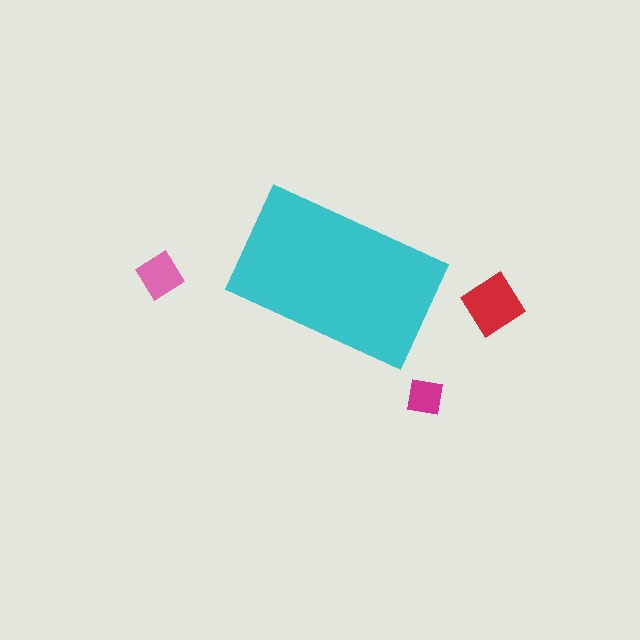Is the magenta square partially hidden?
No, the magenta square is fully visible.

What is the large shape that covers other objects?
A cyan rectangle.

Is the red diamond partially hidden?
No, the red diamond is fully visible.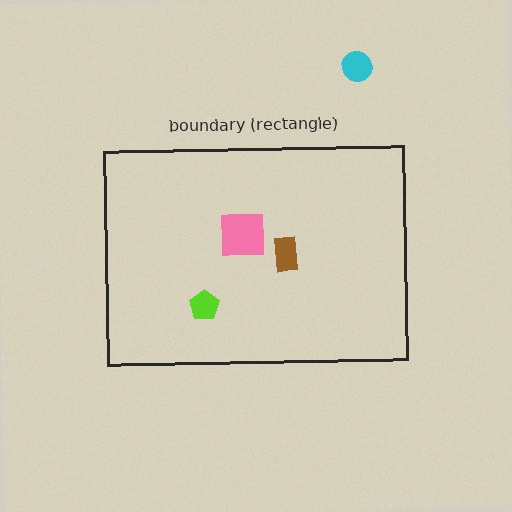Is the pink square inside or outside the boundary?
Inside.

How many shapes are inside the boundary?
3 inside, 1 outside.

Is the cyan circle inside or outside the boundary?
Outside.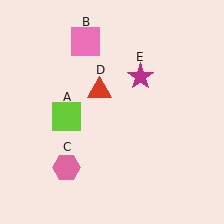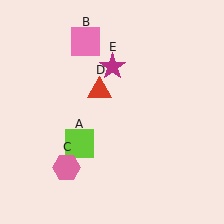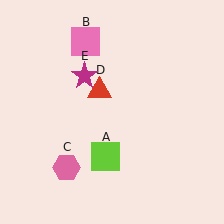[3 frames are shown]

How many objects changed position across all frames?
2 objects changed position: lime square (object A), magenta star (object E).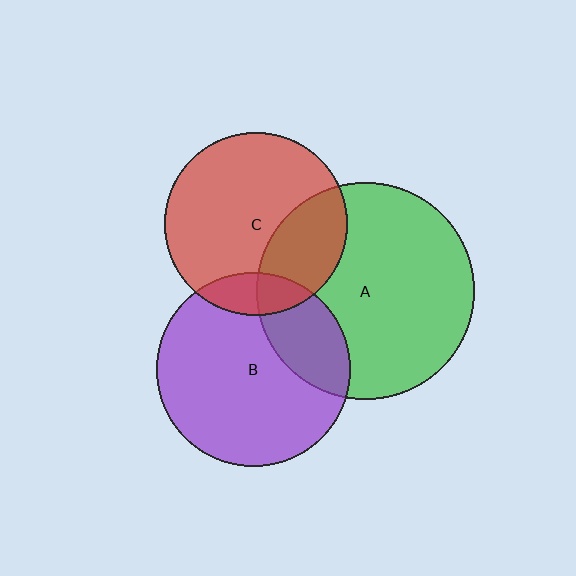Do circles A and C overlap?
Yes.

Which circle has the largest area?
Circle A (green).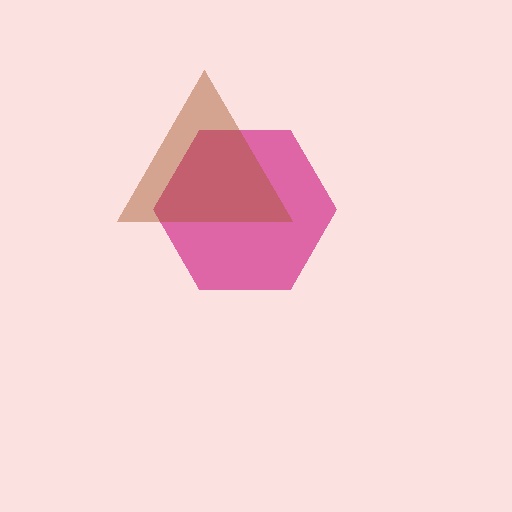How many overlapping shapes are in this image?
There are 2 overlapping shapes in the image.